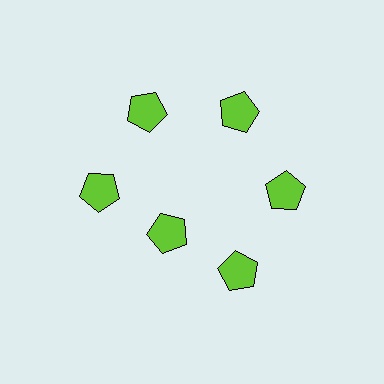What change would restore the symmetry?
The symmetry would be restored by moving it outward, back onto the ring so that all 6 pentagons sit at equal angles and equal distance from the center.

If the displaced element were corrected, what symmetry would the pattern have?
It would have 6-fold rotational symmetry — the pattern would map onto itself every 60 degrees.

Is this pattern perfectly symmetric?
No. The 6 lime pentagons are arranged in a ring, but one element near the 7 o'clock position is pulled inward toward the center, breaking the 6-fold rotational symmetry.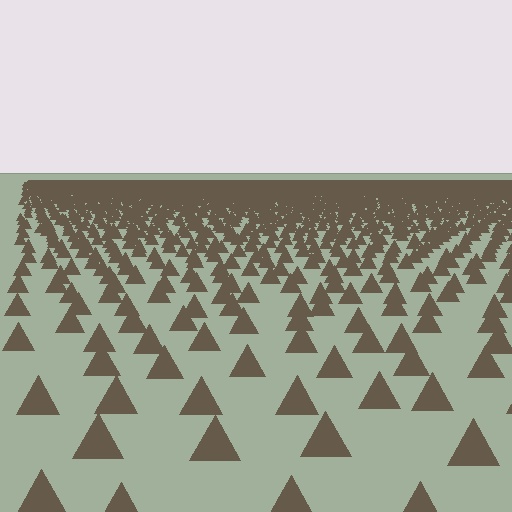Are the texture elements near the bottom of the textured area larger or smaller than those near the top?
Larger. Near the bottom, elements are closer to the viewer and appear at a bigger on-screen size.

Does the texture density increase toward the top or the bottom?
Density increases toward the top.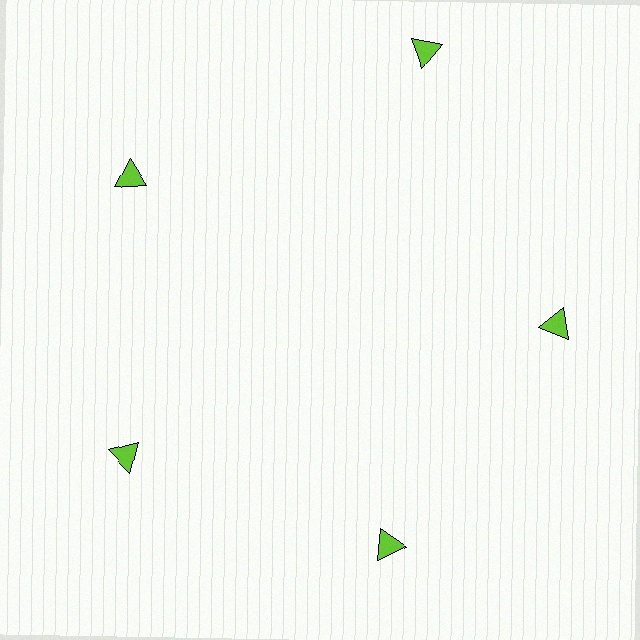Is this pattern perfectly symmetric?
No. The 5 lime triangles are arranged in a ring, but one element near the 1 o'clock position is pushed outward from the center, breaking the 5-fold rotational symmetry.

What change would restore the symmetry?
The symmetry would be restored by moving it inward, back onto the ring so that all 5 triangles sit at equal angles and equal distance from the center.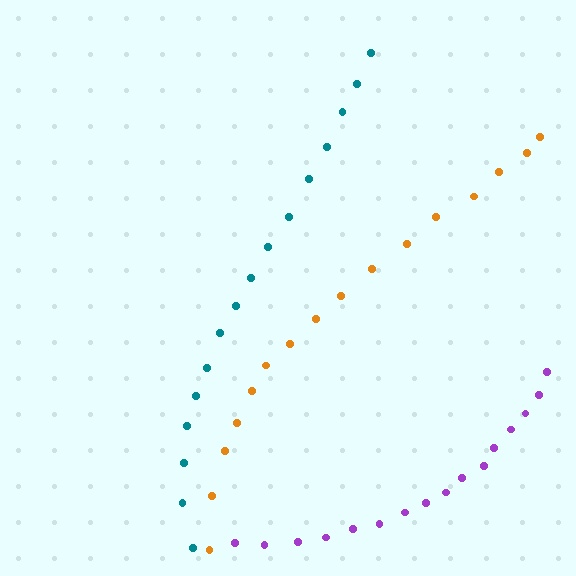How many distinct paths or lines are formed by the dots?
There are 3 distinct paths.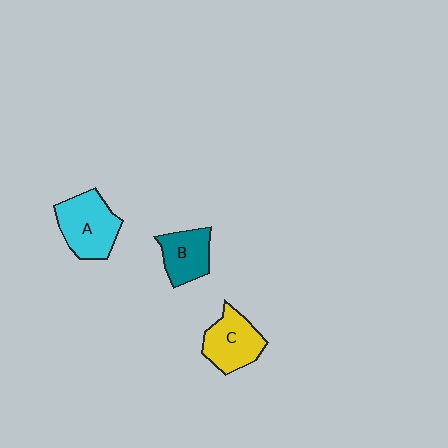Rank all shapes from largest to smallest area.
From largest to smallest: A (cyan), C (yellow), B (teal).